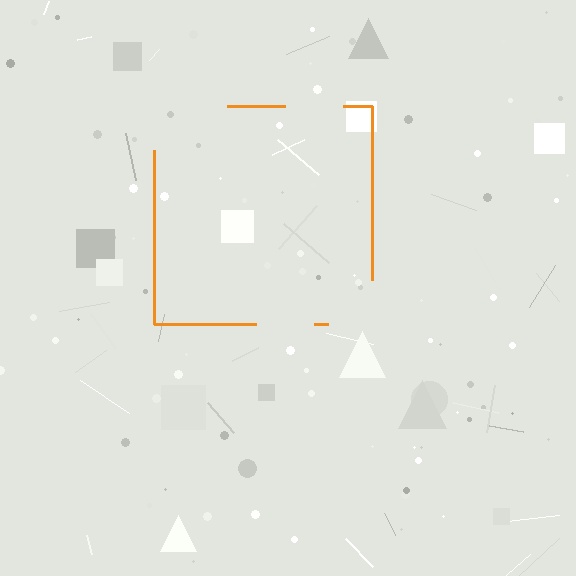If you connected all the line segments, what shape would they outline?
They would outline a square.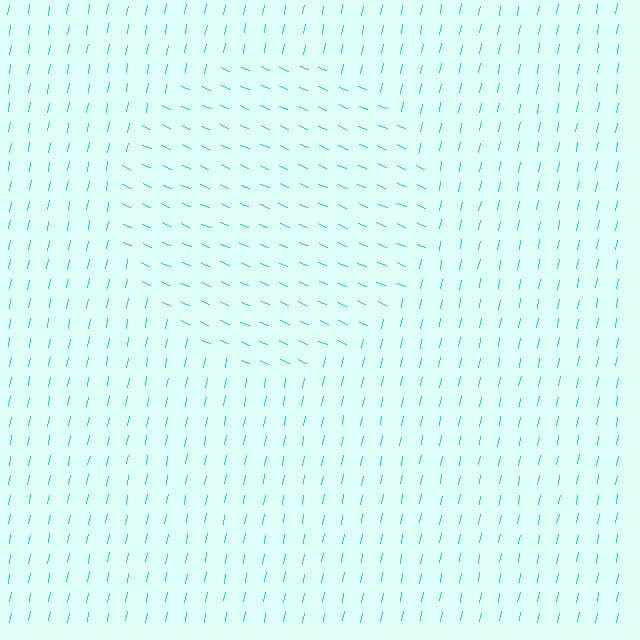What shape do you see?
I see a circle.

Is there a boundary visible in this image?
Yes, there is a texture boundary formed by a change in line orientation.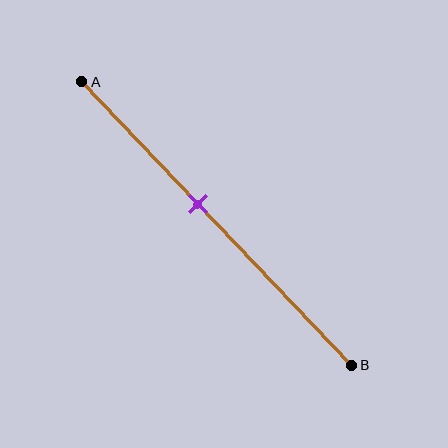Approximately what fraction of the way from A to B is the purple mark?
The purple mark is approximately 45% of the way from A to B.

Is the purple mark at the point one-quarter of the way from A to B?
No, the mark is at about 45% from A, not at the 25% one-quarter point.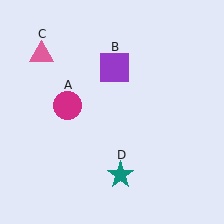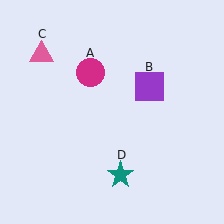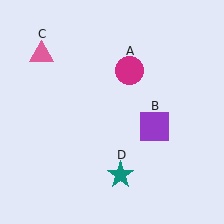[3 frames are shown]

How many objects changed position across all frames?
2 objects changed position: magenta circle (object A), purple square (object B).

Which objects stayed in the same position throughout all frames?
Pink triangle (object C) and teal star (object D) remained stationary.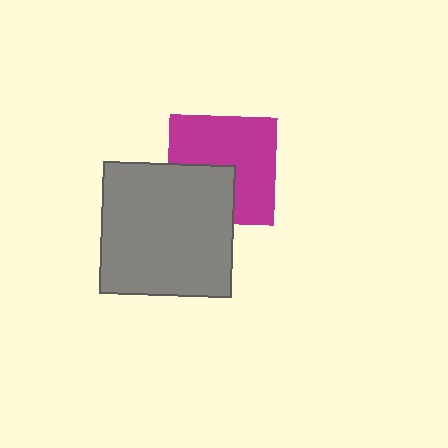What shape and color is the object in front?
The object in front is a gray square.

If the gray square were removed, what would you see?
You would see the complete magenta square.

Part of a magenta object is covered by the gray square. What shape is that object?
It is a square.